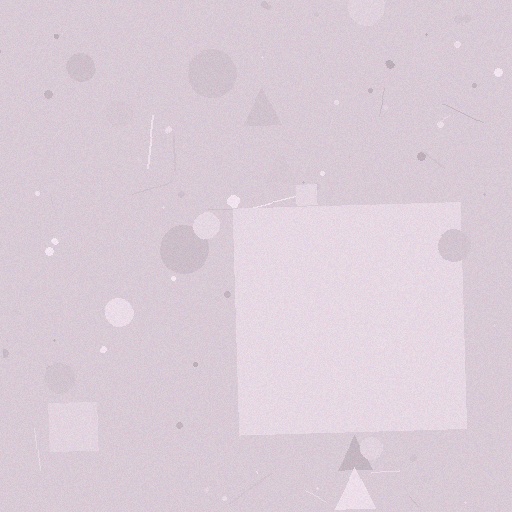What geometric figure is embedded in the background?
A square is embedded in the background.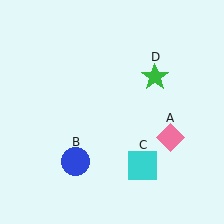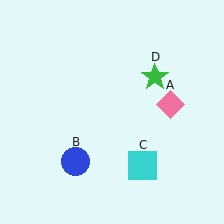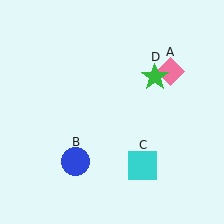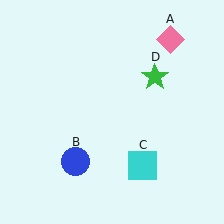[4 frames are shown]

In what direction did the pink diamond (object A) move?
The pink diamond (object A) moved up.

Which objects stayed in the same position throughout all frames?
Blue circle (object B) and cyan square (object C) and green star (object D) remained stationary.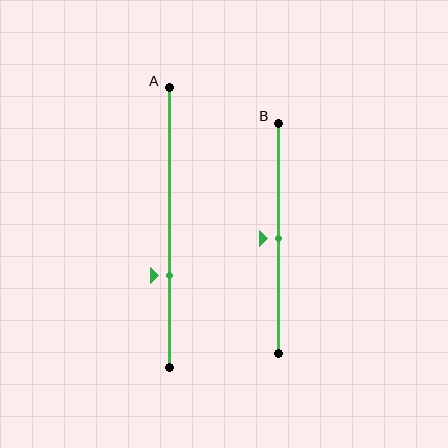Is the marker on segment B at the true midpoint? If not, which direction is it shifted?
Yes, the marker on segment B is at the true midpoint.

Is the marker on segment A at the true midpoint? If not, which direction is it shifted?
No, the marker on segment A is shifted downward by about 17% of the segment length.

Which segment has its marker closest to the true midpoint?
Segment B has its marker closest to the true midpoint.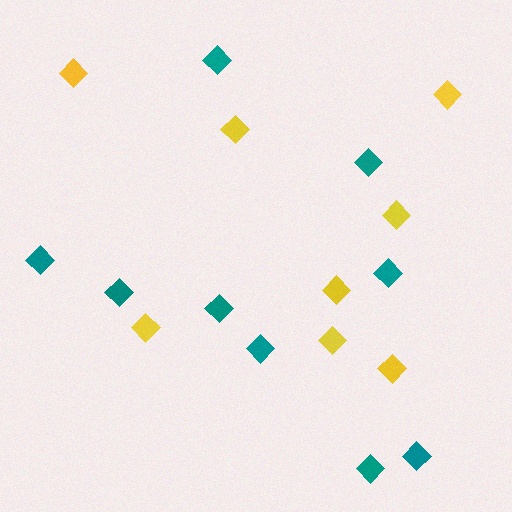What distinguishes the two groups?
There are 2 groups: one group of yellow diamonds (8) and one group of teal diamonds (9).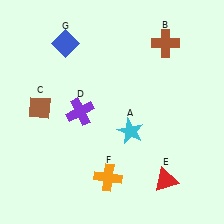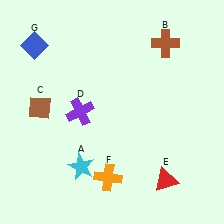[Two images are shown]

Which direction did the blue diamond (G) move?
The blue diamond (G) moved left.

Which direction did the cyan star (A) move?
The cyan star (A) moved left.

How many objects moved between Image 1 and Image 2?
2 objects moved between the two images.